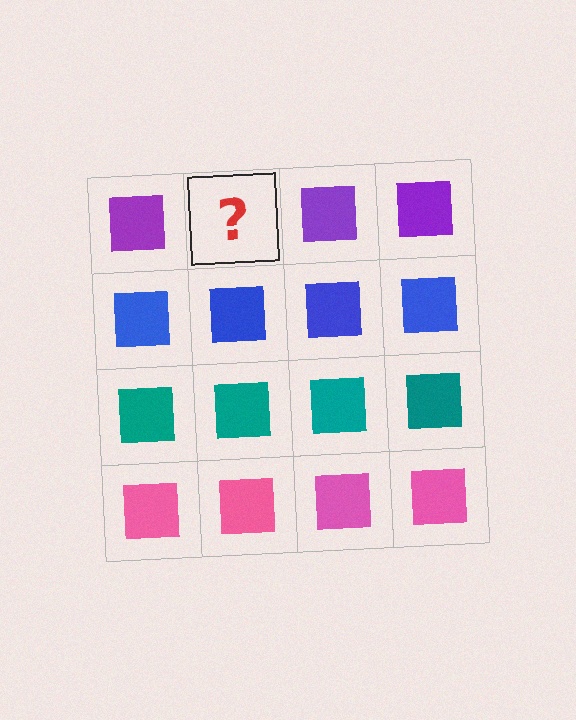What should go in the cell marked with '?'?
The missing cell should contain a purple square.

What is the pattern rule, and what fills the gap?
The rule is that each row has a consistent color. The gap should be filled with a purple square.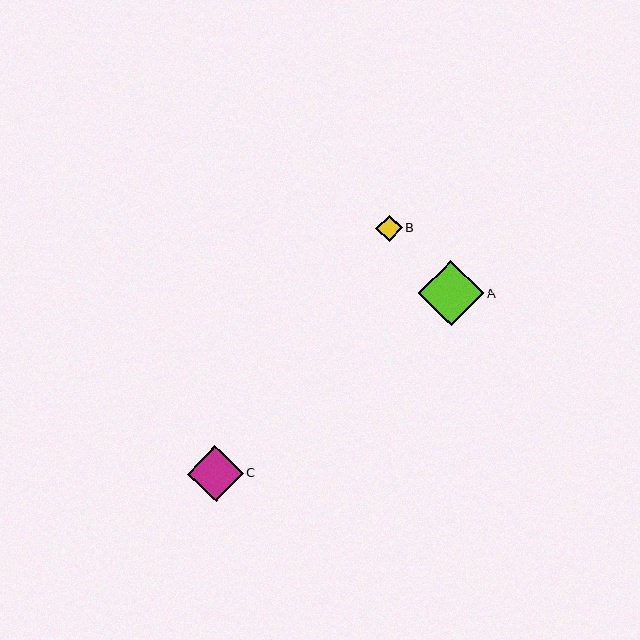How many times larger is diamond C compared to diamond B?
Diamond C is approximately 2.1 times the size of diamond B.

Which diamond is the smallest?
Diamond B is the smallest with a size of approximately 26 pixels.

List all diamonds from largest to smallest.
From largest to smallest: A, C, B.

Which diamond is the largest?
Diamond A is the largest with a size of approximately 65 pixels.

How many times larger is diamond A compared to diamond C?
Diamond A is approximately 1.2 times the size of diamond C.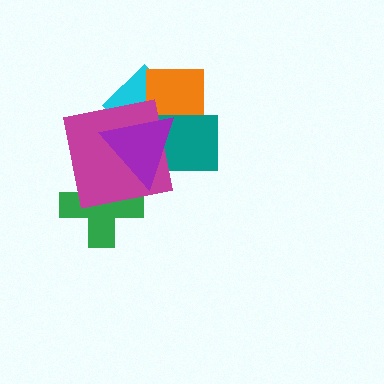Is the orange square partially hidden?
Yes, it is partially covered by another shape.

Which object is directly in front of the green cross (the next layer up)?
The magenta square is directly in front of the green cross.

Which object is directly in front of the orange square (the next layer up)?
The teal rectangle is directly in front of the orange square.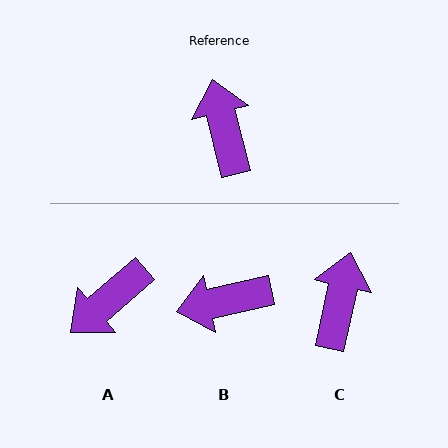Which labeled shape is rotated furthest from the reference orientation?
A, about 116 degrees away.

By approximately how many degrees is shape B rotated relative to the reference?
Approximately 88 degrees counter-clockwise.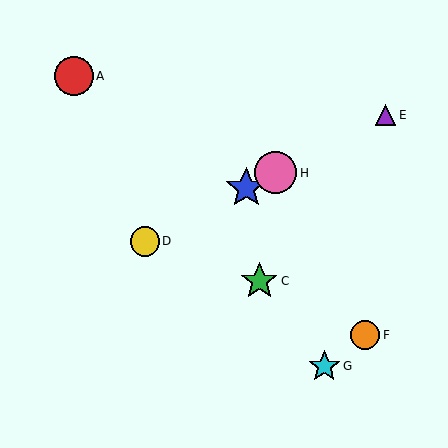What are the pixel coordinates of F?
Object F is at (365, 335).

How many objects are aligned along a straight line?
4 objects (B, D, E, H) are aligned along a straight line.